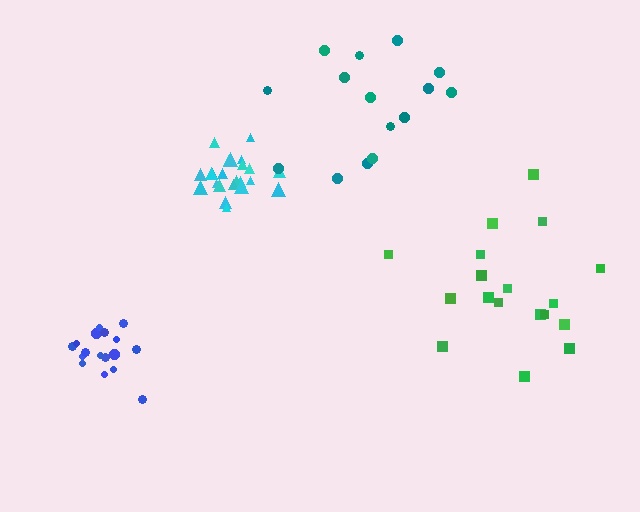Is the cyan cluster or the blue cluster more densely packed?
Cyan.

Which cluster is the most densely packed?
Cyan.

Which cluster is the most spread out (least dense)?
Teal.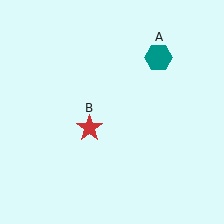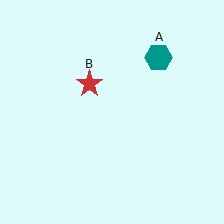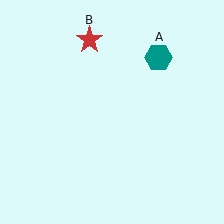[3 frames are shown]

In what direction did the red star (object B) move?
The red star (object B) moved up.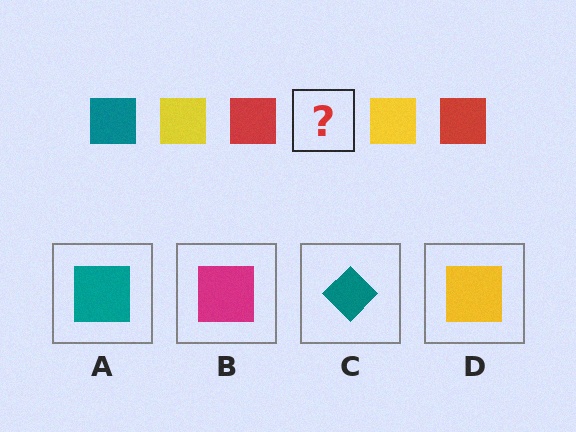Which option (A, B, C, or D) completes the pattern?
A.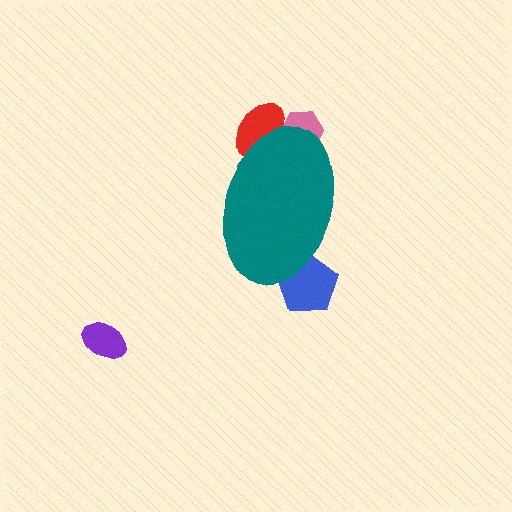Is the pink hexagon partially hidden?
Yes, the pink hexagon is partially hidden behind the teal ellipse.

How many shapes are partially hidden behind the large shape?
3 shapes are partially hidden.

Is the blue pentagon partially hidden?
Yes, the blue pentagon is partially hidden behind the teal ellipse.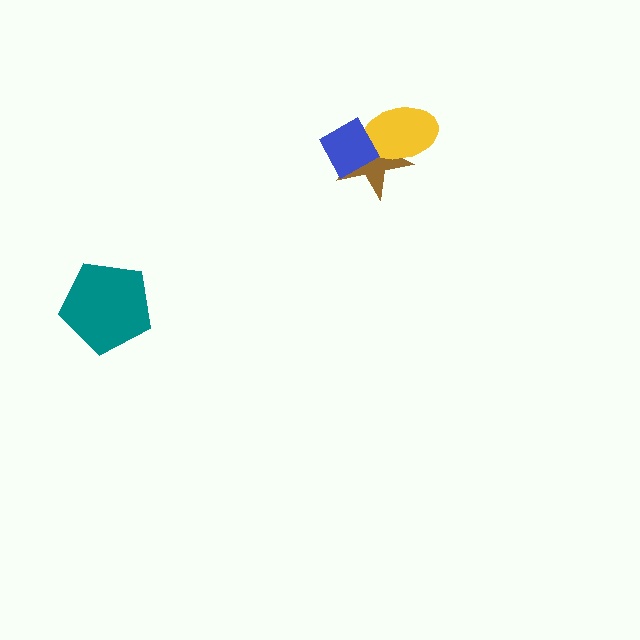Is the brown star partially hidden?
Yes, it is partially covered by another shape.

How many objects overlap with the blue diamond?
2 objects overlap with the blue diamond.